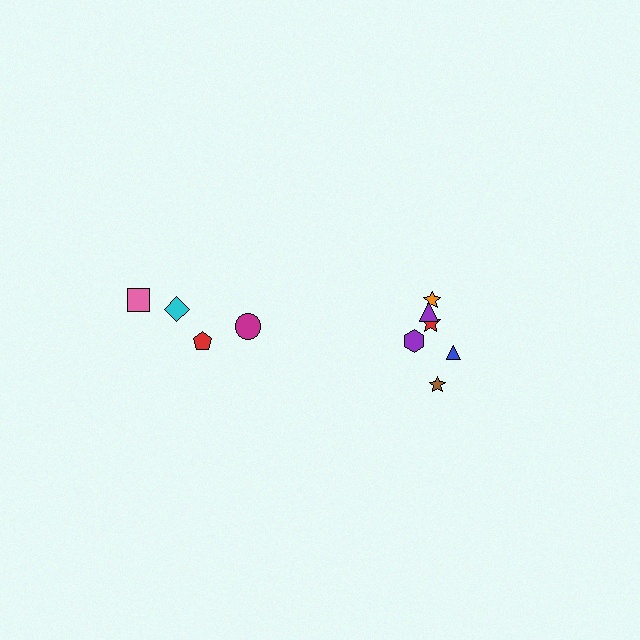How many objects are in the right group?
There are 6 objects.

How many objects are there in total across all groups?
There are 10 objects.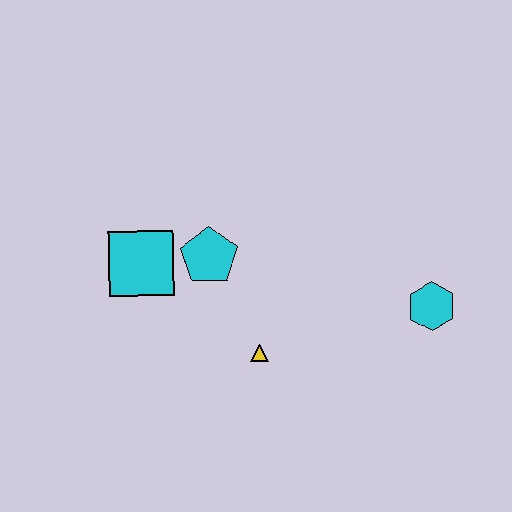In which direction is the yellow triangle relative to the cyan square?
The yellow triangle is to the right of the cyan square.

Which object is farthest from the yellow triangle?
The cyan hexagon is farthest from the yellow triangle.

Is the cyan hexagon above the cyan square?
No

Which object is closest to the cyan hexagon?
The yellow triangle is closest to the cyan hexagon.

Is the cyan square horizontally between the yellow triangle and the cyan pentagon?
No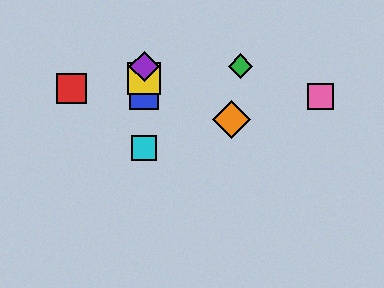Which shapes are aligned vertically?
The blue square, the yellow square, the purple diamond, the cyan square are aligned vertically.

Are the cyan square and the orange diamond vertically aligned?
No, the cyan square is at x≈144 and the orange diamond is at x≈232.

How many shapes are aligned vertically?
4 shapes (the blue square, the yellow square, the purple diamond, the cyan square) are aligned vertically.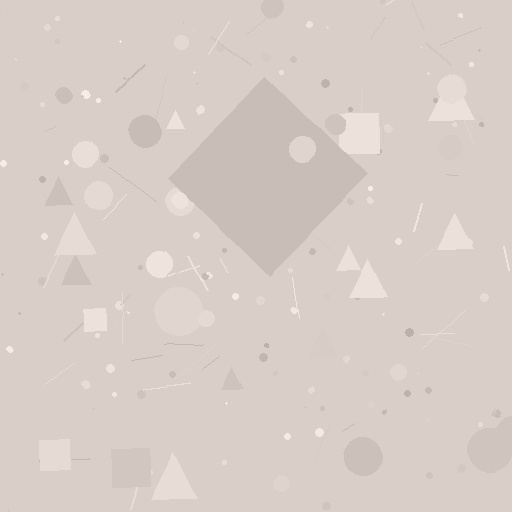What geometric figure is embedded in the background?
A diamond is embedded in the background.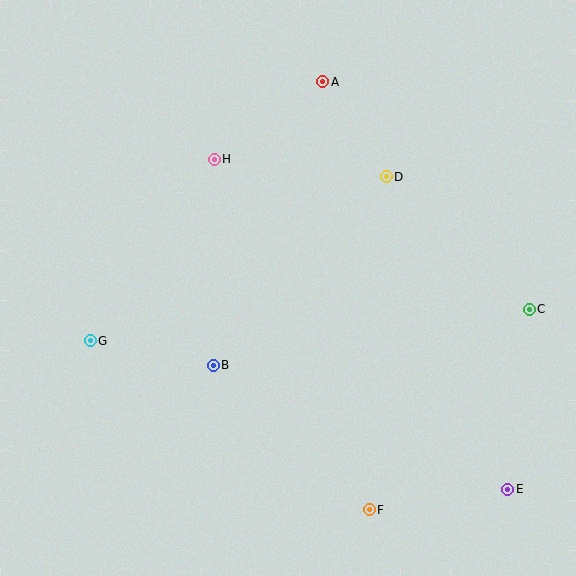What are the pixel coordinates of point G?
Point G is at (90, 341).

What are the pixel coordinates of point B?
Point B is at (213, 365).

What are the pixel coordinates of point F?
Point F is at (369, 510).